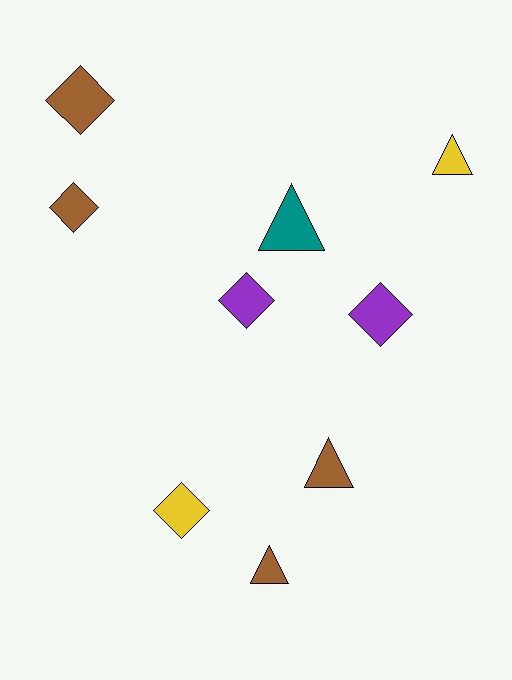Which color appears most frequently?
Brown, with 4 objects.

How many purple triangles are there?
There are no purple triangles.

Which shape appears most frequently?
Diamond, with 5 objects.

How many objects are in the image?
There are 9 objects.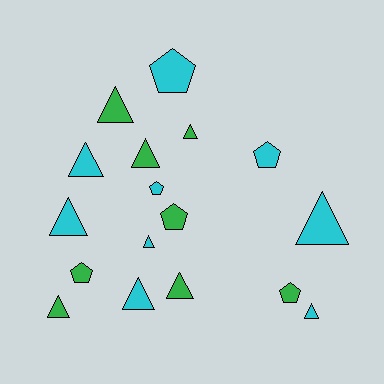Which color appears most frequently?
Cyan, with 9 objects.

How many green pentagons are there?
There are 3 green pentagons.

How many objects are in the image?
There are 17 objects.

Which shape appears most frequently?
Triangle, with 11 objects.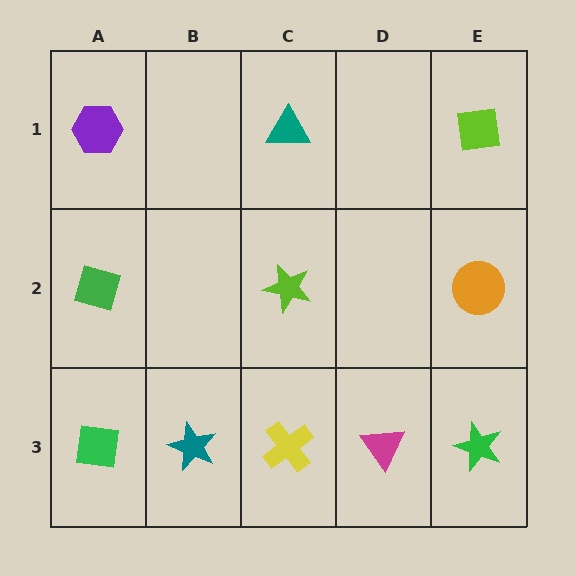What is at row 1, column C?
A teal triangle.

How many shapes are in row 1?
3 shapes.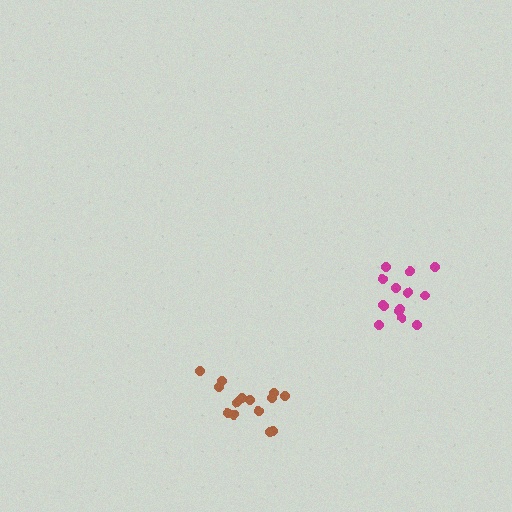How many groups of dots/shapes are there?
There are 2 groups.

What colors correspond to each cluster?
The clusters are colored: magenta, brown.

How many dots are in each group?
Group 1: 14 dots, Group 2: 14 dots (28 total).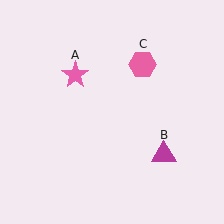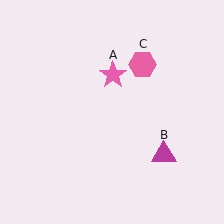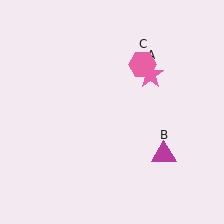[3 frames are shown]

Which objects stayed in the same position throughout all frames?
Magenta triangle (object B) and pink hexagon (object C) remained stationary.